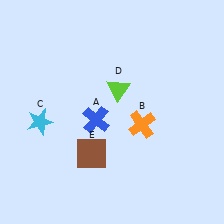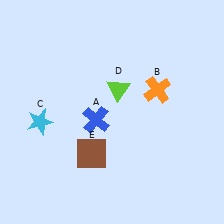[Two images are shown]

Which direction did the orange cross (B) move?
The orange cross (B) moved up.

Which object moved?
The orange cross (B) moved up.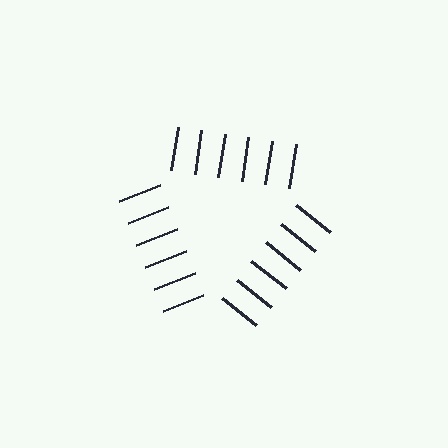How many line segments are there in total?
18 — 6 along each of the 3 edges.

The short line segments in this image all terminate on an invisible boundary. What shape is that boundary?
An illusory triangle — the line segments terminate on its edges but no continuous stroke is drawn.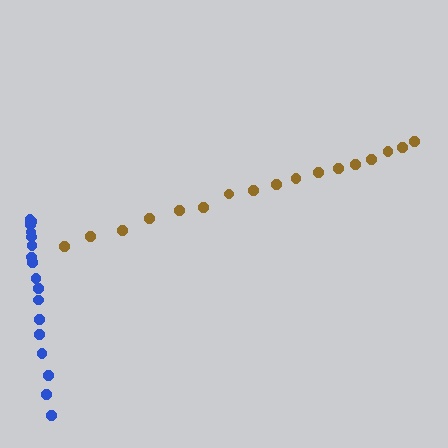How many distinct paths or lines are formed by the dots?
There are 2 distinct paths.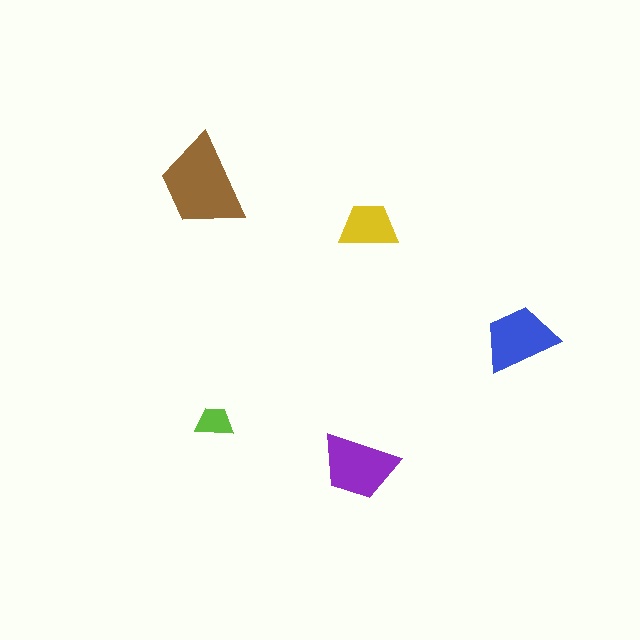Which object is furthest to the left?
The brown trapezoid is leftmost.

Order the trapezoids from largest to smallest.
the brown one, the purple one, the blue one, the yellow one, the lime one.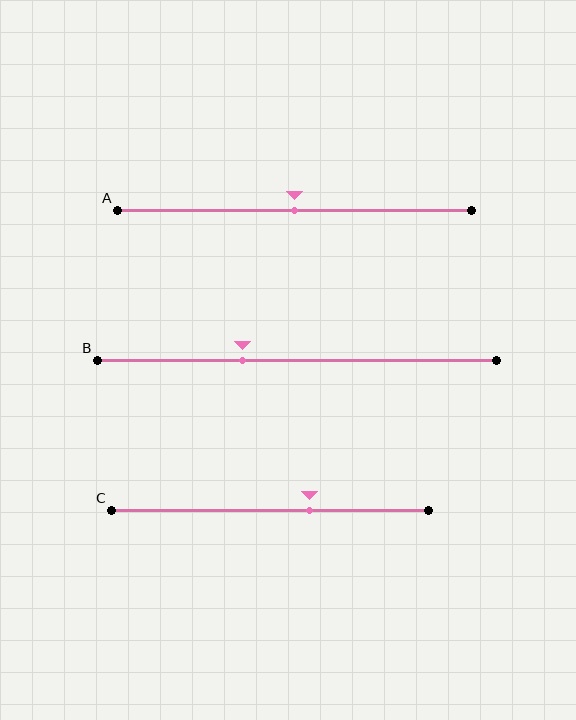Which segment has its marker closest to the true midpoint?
Segment A has its marker closest to the true midpoint.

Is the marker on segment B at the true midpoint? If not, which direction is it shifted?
No, the marker on segment B is shifted to the left by about 13% of the segment length.